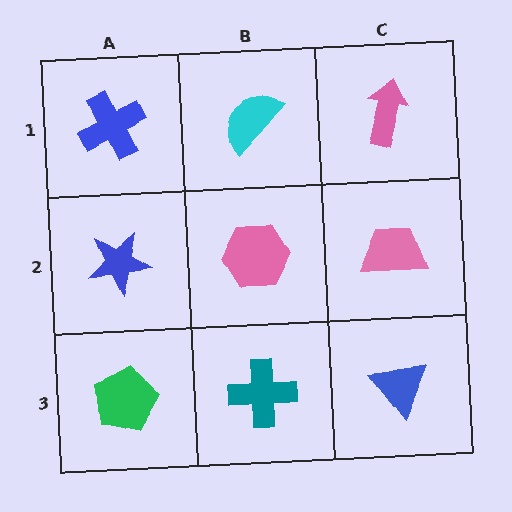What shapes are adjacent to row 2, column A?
A blue cross (row 1, column A), a green pentagon (row 3, column A), a pink hexagon (row 2, column B).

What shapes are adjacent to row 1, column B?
A pink hexagon (row 2, column B), a blue cross (row 1, column A), a pink arrow (row 1, column C).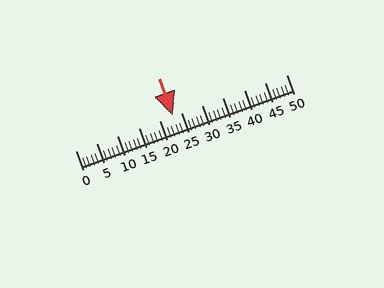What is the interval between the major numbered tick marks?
The major tick marks are spaced 5 units apart.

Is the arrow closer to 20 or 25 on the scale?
The arrow is closer to 25.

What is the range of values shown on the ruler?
The ruler shows values from 0 to 50.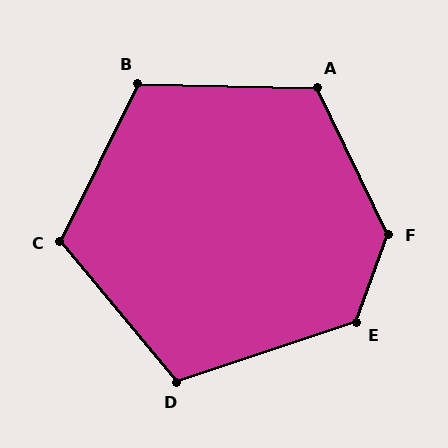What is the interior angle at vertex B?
Approximately 115 degrees (obtuse).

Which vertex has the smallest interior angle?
D, at approximately 111 degrees.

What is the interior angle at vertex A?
Approximately 117 degrees (obtuse).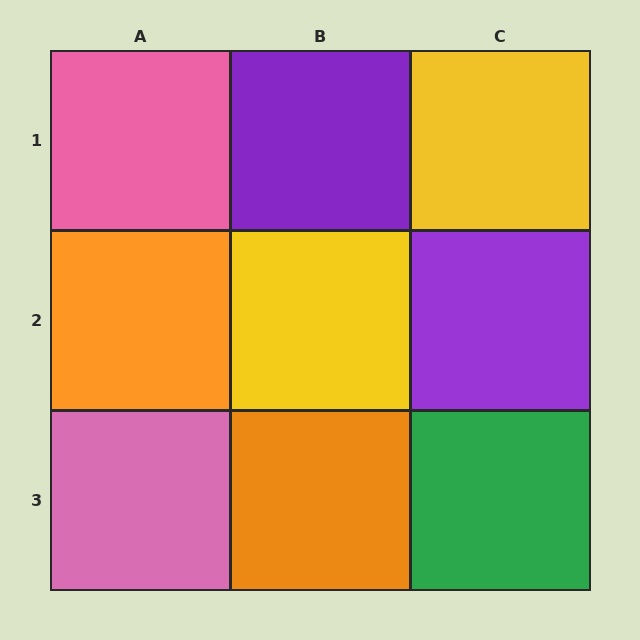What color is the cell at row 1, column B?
Purple.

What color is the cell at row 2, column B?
Yellow.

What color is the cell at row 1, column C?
Yellow.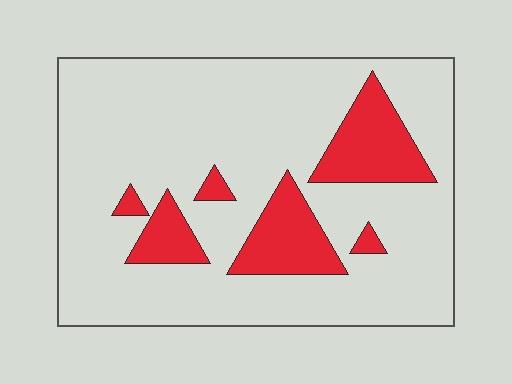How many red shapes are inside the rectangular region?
6.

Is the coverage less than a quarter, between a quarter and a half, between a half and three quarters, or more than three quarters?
Less than a quarter.